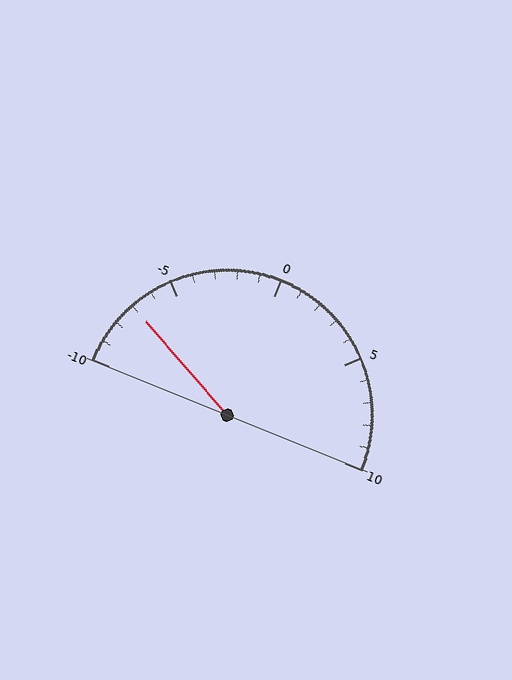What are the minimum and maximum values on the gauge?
The gauge ranges from -10 to 10.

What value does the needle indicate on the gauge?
The needle indicates approximately -7.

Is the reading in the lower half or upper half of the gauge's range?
The reading is in the lower half of the range (-10 to 10).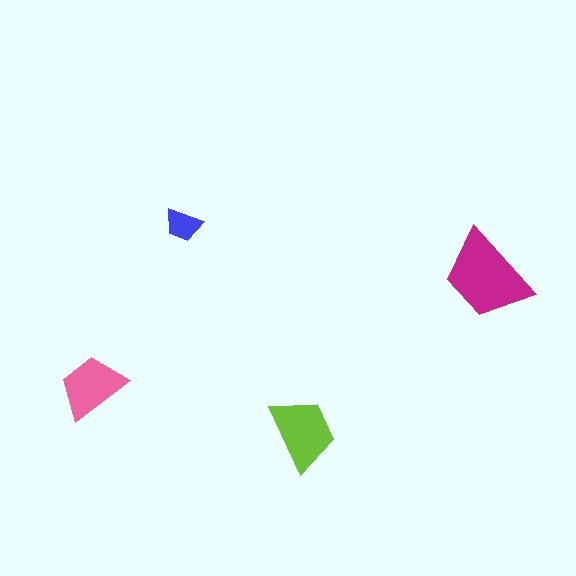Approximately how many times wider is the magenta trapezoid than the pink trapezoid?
About 1.5 times wider.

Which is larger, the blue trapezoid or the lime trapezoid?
The lime one.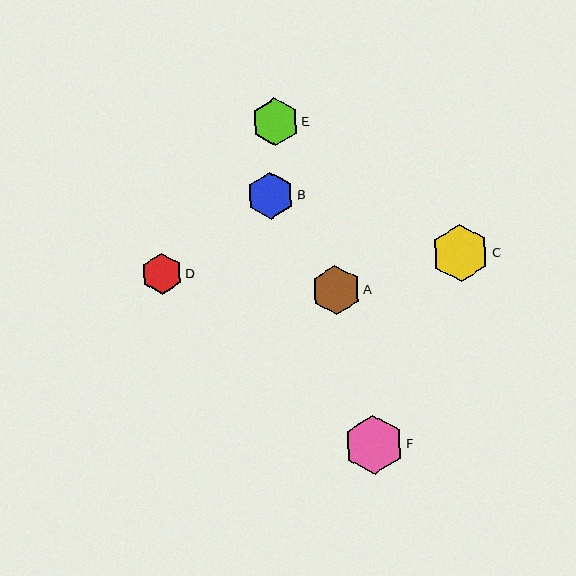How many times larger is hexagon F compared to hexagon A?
Hexagon F is approximately 1.2 times the size of hexagon A.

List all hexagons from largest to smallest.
From largest to smallest: F, C, A, E, B, D.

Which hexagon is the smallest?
Hexagon D is the smallest with a size of approximately 41 pixels.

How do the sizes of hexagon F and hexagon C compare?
Hexagon F and hexagon C are approximately the same size.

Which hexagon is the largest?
Hexagon F is the largest with a size of approximately 60 pixels.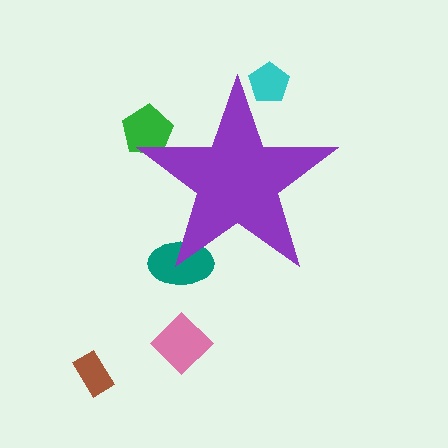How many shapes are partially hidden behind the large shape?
3 shapes are partially hidden.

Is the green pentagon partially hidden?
Yes, the green pentagon is partially hidden behind the purple star.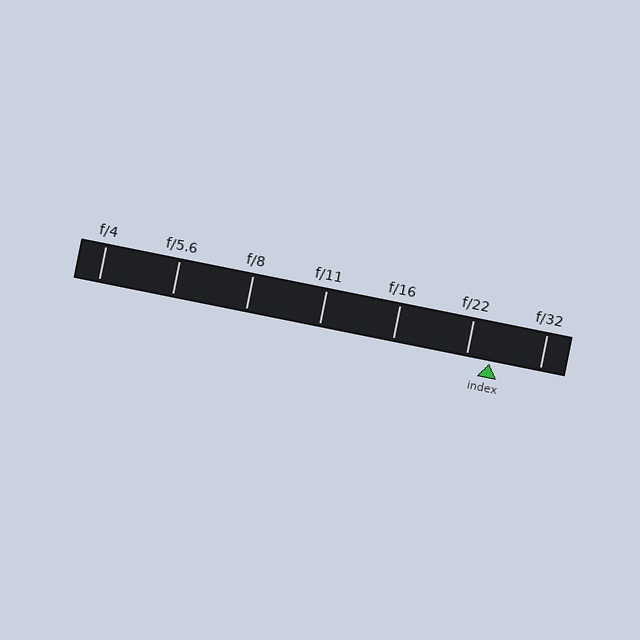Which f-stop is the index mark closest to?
The index mark is closest to f/22.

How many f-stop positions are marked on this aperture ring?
There are 7 f-stop positions marked.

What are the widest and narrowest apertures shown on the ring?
The widest aperture shown is f/4 and the narrowest is f/32.